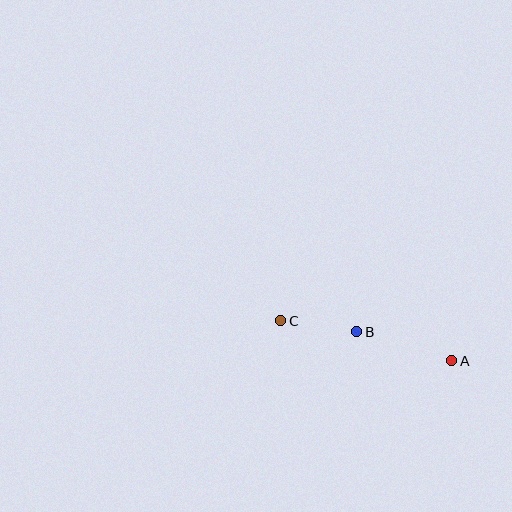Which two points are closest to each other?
Points B and C are closest to each other.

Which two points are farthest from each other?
Points A and C are farthest from each other.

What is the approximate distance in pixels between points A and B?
The distance between A and B is approximately 99 pixels.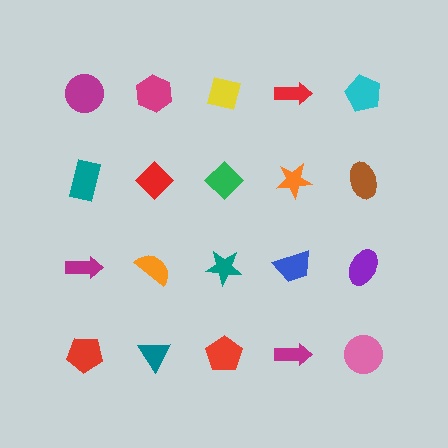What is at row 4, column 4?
A magenta arrow.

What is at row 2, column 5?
A brown ellipse.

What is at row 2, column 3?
A green diamond.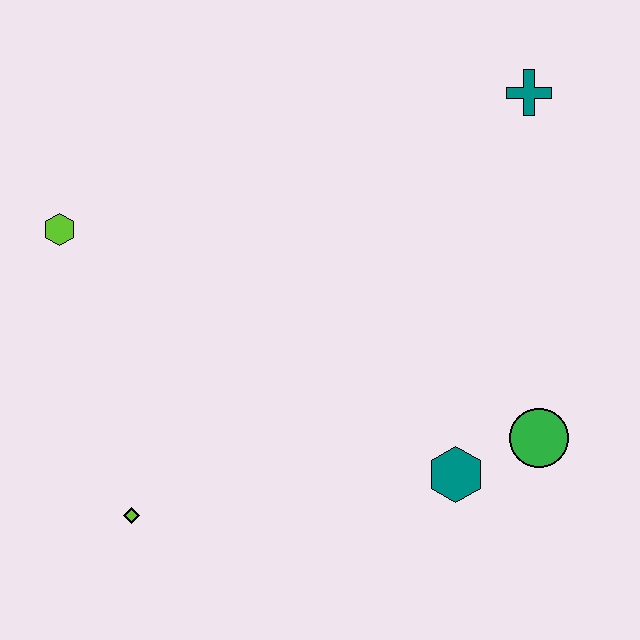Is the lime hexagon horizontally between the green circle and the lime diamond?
No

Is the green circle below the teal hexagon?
No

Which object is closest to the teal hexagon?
The green circle is closest to the teal hexagon.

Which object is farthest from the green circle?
The lime hexagon is farthest from the green circle.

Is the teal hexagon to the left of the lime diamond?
No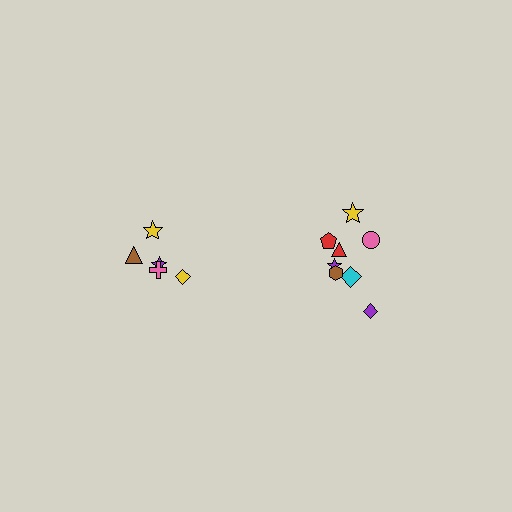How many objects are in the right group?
There are 8 objects.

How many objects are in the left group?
There are 5 objects.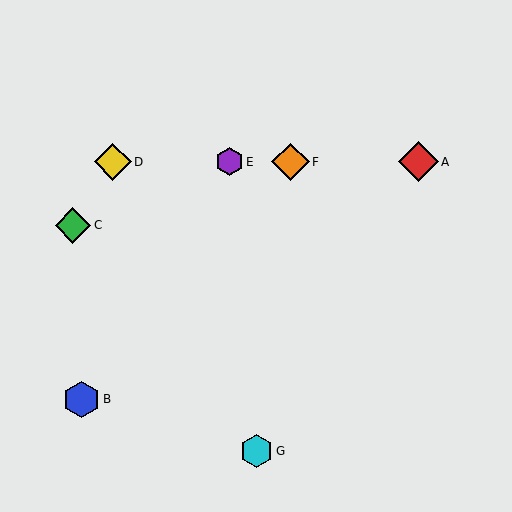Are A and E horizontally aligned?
Yes, both are at y≈162.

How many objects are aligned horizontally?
4 objects (A, D, E, F) are aligned horizontally.